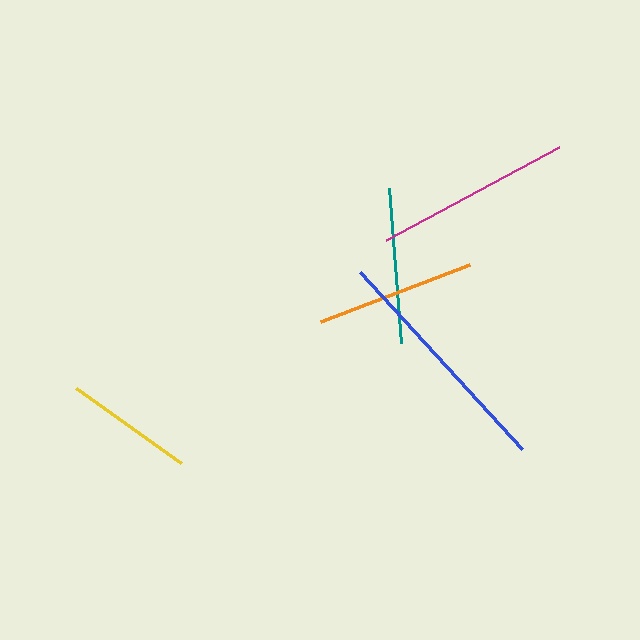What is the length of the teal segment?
The teal segment is approximately 156 pixels long.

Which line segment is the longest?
The blue line is the longest at approximately 240 pixels.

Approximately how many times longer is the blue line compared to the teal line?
The blue line is approximately 1.5 times the length of the teal line.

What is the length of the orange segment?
The orange segment is approximately 160 pixels long.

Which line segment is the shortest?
The yellow line is the shortest at approximately 129 pixels.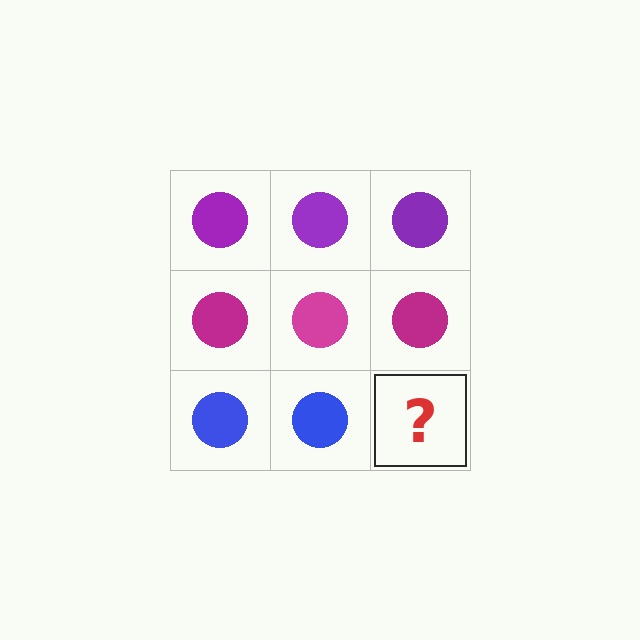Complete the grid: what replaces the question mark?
The question mark should be replaced with a blue circle.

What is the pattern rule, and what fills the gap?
The rule is that each row has a consistent color. The gap should be filled with a blue circle.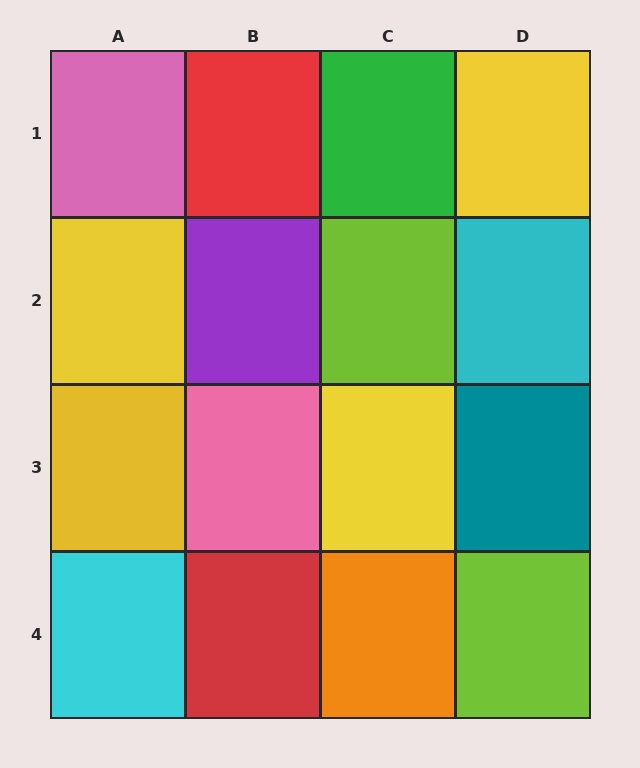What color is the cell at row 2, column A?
Yellow.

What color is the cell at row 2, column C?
Lime.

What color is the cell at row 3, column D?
Teal.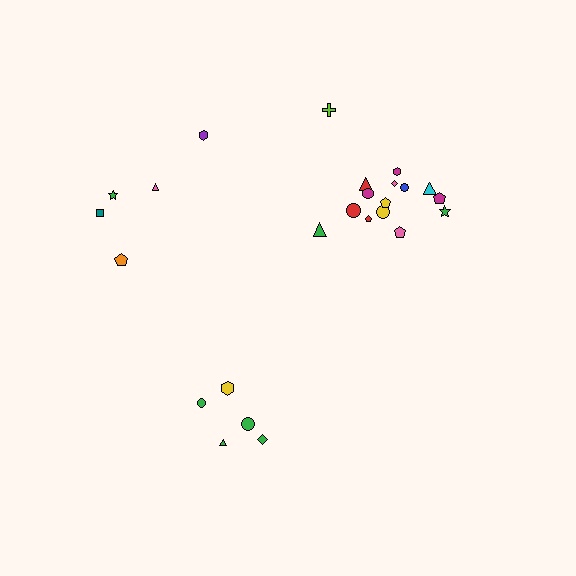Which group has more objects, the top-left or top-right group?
The top-right group.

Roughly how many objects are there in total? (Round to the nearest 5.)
Roughly 25 objects in total.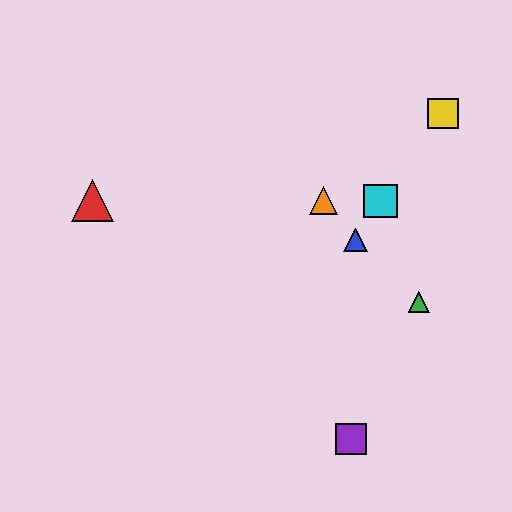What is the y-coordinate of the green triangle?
The green triangle is at y≈302.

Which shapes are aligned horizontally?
The red triangle, the orange triangle, the cyan square are aligned horizontally.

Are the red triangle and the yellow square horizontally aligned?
No, the red triangle is at y≈201 and the yellow square is at y≈113.